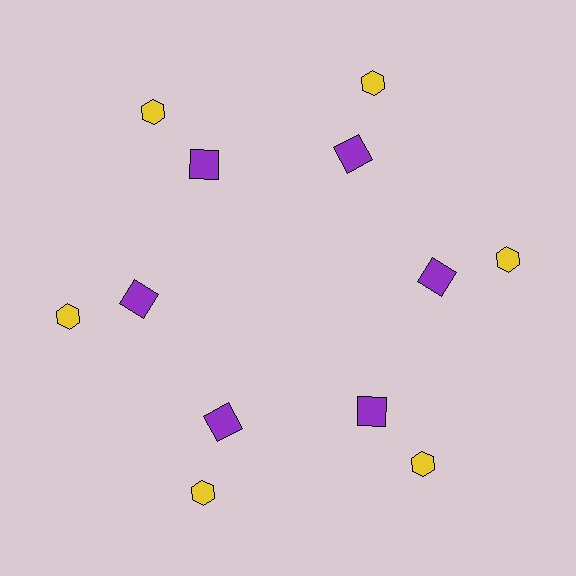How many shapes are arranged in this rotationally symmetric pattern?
There are 12 shapes, arranged in 6 groups of 2.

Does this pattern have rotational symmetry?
Yes, this pattern has 6-fold rotational symmetry. It looks the same after rotating 60 degrees around the center.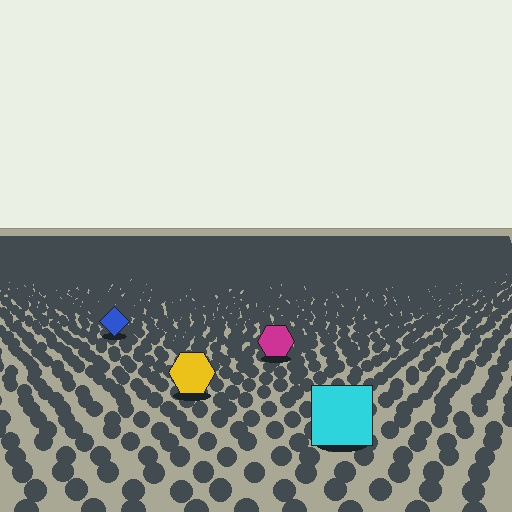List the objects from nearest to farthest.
From nearest to farthest: the cyan square, the yellow hexagon, the magenta hexagon, the blue diamond.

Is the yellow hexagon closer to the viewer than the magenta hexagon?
Yes. The yellow hexagon is closer — you can tell from the texture gradient: the ground texture is coarser near it.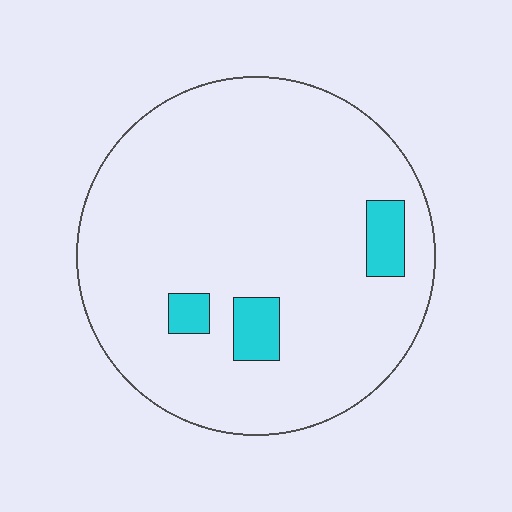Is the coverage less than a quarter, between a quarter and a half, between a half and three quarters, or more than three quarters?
Less than a quarter.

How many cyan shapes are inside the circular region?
3.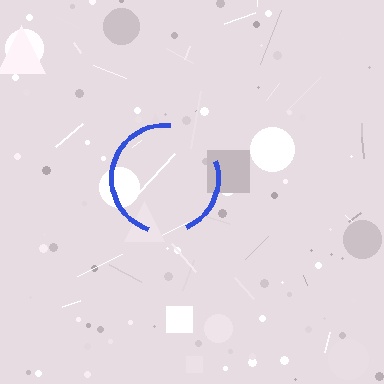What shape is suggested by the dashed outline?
The dashed outline suggests a circle.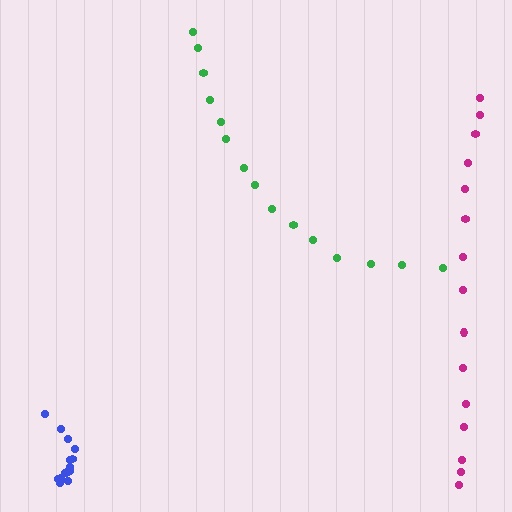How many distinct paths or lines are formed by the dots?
There are 3 distinct paths.